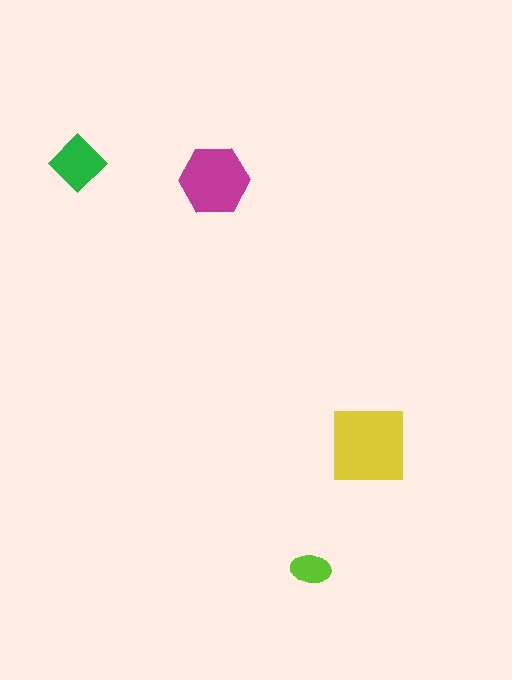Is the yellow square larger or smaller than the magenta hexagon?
Larger.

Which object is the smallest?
The lime ellipse.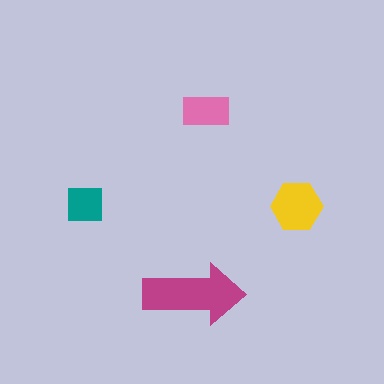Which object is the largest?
The magenta arrow.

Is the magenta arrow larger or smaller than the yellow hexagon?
Larger.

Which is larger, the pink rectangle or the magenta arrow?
The magenta arrow.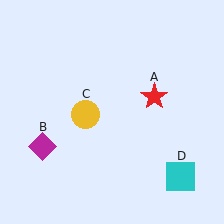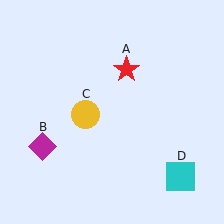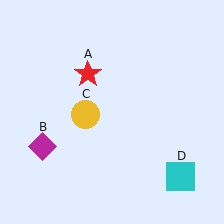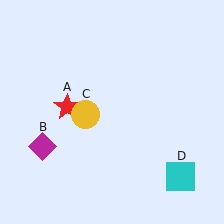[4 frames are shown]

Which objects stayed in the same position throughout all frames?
Magenta diamond (object B) and yellow circle (object C) and cyan square (object D) remained stationary.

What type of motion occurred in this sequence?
The red star (object A) rotated counterclockwise around the center of the scene.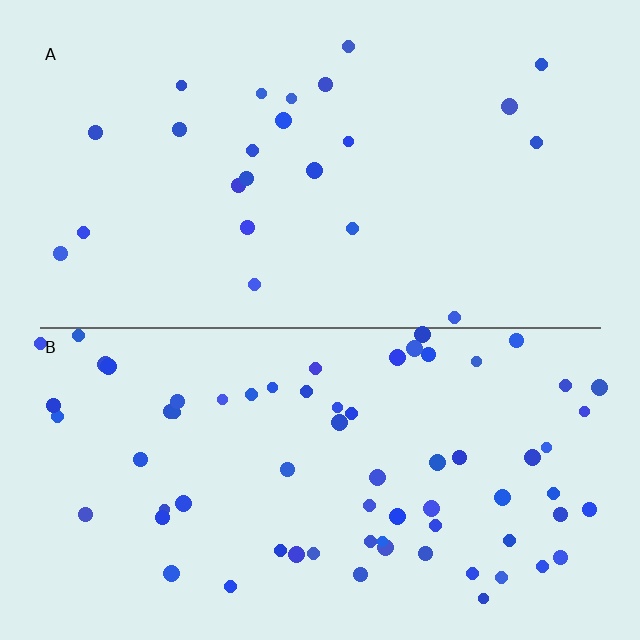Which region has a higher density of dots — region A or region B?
B (the bottom).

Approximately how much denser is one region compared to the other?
Approximately 2.9× — region B over region A.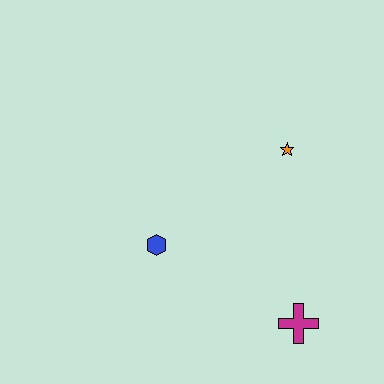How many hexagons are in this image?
There is 1 hexagon.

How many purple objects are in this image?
There are no purple objects.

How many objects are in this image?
There are 3 objects.